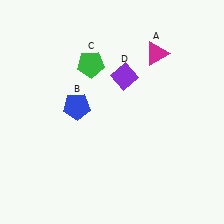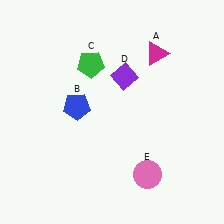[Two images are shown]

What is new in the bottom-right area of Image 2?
A pink circle (E) was added in the bottom-right area of Image 2.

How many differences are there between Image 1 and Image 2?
There is 1 difference between the two images.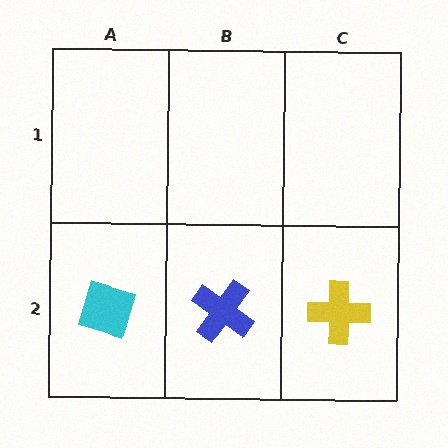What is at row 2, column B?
A blue cross.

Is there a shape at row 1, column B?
No, that cell is empty.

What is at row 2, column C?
A yellow cross.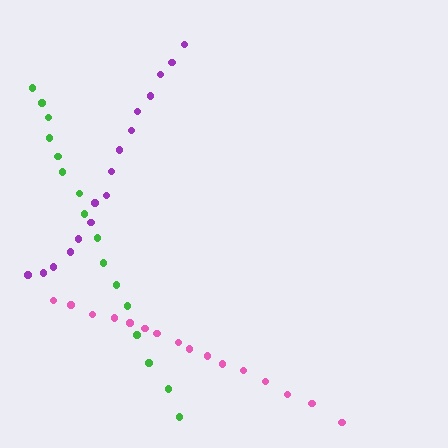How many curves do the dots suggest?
There are 3 distinct paths.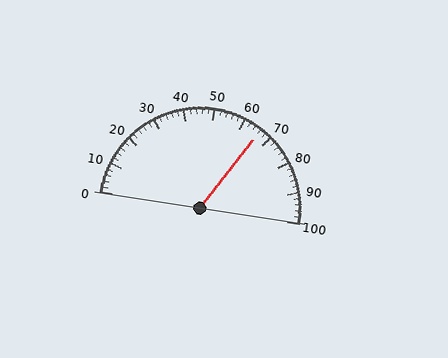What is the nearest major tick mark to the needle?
The nearest major tick mark is 70.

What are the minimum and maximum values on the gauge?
The gauge ranges from 0 to 100.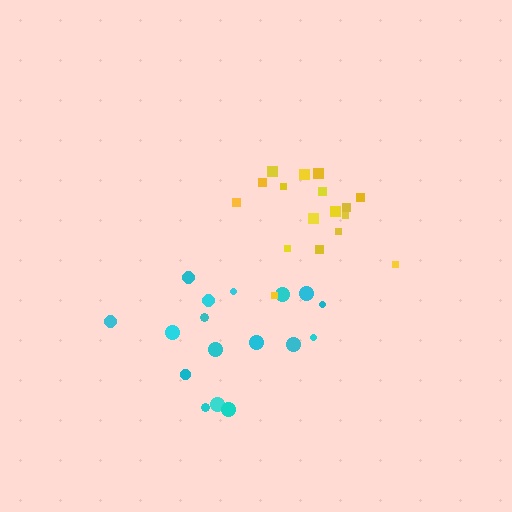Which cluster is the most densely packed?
Yellow.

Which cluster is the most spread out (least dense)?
Cyan.